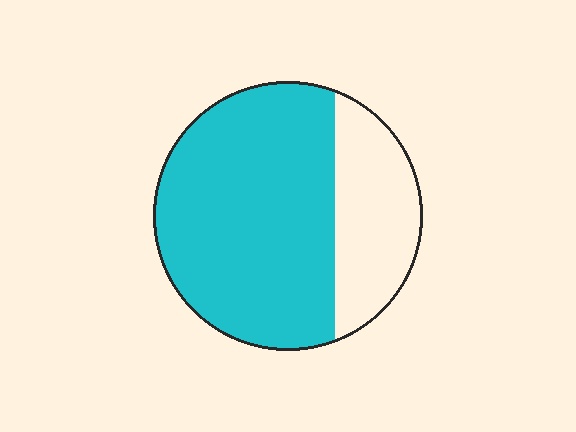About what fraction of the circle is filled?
About three quarters (3/4).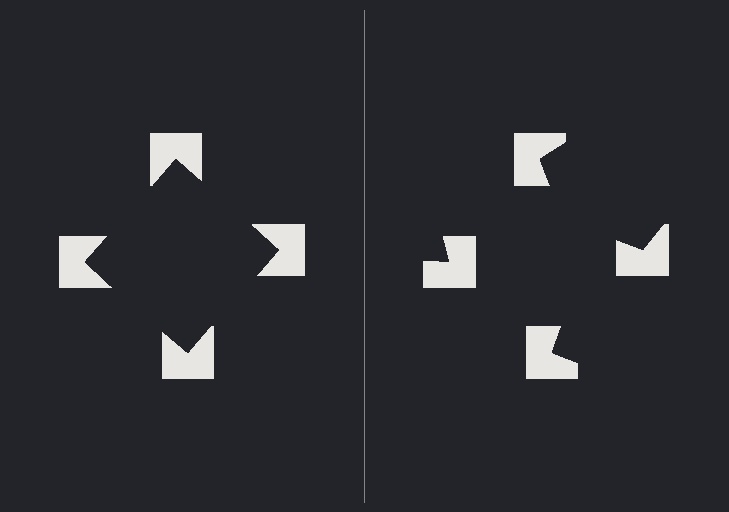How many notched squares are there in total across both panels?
8 — 4 on each side.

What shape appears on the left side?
An illusory square.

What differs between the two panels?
The notched squares are positioned identically on both sides; only the wedge orientations differ. On the left they align to a square; on the right they are misaligned.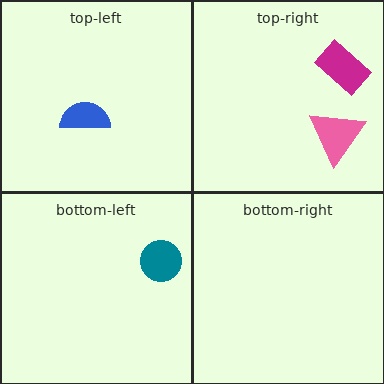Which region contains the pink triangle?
The top-right region.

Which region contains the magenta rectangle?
The top-right region.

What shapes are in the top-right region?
The magenta rectangle, the pink triangle.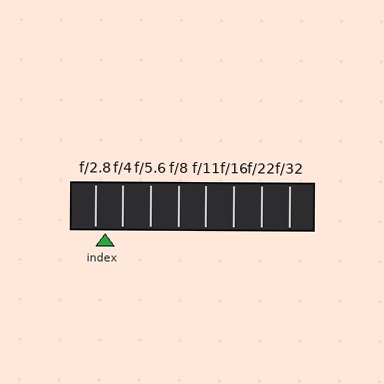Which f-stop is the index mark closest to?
The index mark is closest to f/2.8.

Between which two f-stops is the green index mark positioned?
The index mark is between f/2.8 and f/4.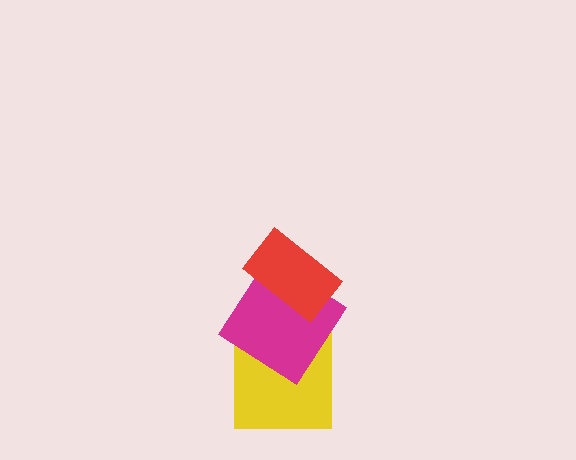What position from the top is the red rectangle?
The red rectangle is 1st from the top.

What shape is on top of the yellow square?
The magenta diamond is on top of the yellow square.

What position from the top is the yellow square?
The yellow square is 3rd from the top.